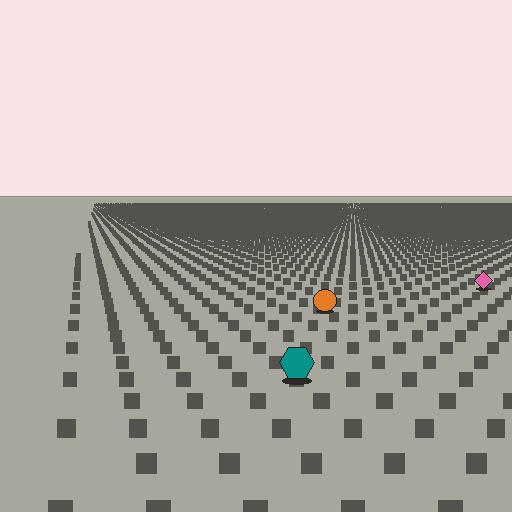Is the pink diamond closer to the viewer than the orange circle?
No. The orange circle is closer — you can tell from the texture gradient: the ground texture is coarser near it.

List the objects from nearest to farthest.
From nearest to farthest: the teal hexagon, the orange circle, the pink diamond.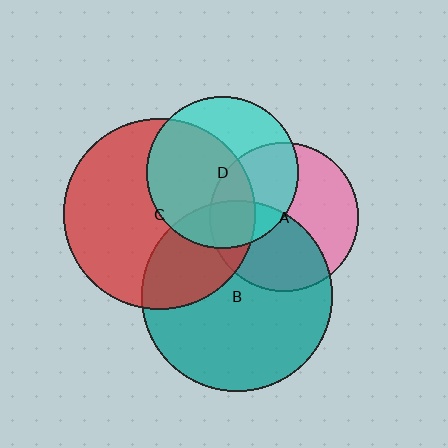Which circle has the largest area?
Circle C (red).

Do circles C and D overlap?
Yes.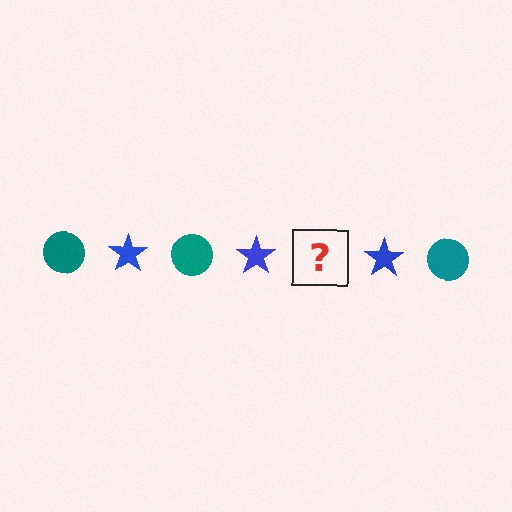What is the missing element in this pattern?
The missing element is a teal circle.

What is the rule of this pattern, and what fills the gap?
The rule is that the pattern alternates between teal circle and blue star. The gap should be filled with a teal circle.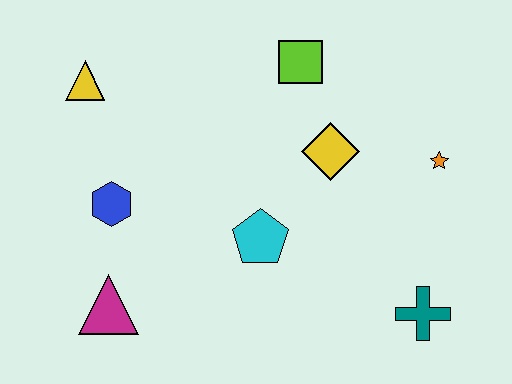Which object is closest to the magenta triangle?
The blue hexagon is closest to the magenta triangle.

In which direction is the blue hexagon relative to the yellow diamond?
The blue hexagon is to the left of the yellow diamond.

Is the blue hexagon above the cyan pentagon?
Yes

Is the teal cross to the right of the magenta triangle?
Yes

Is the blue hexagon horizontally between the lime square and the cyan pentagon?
No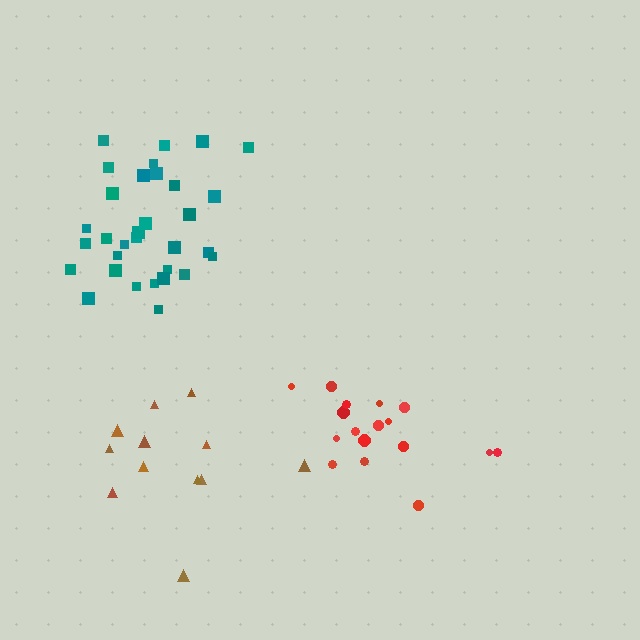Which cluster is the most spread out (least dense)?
Brown.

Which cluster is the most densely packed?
Teal.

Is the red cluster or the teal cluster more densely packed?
Teal.